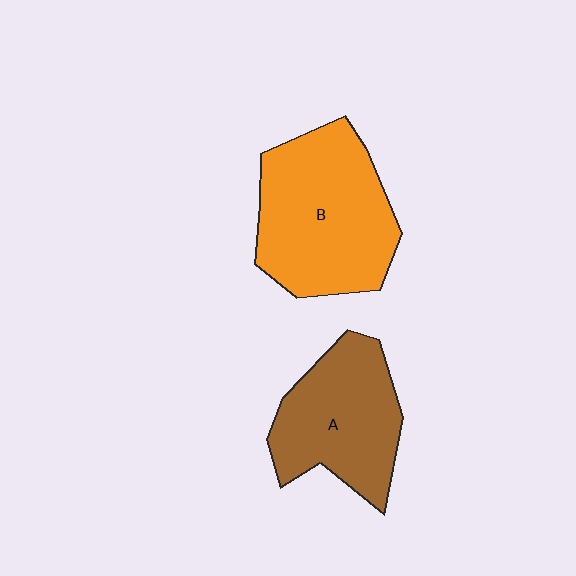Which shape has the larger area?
Shape B (orange).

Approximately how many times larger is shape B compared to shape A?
Approximately 1.3 times.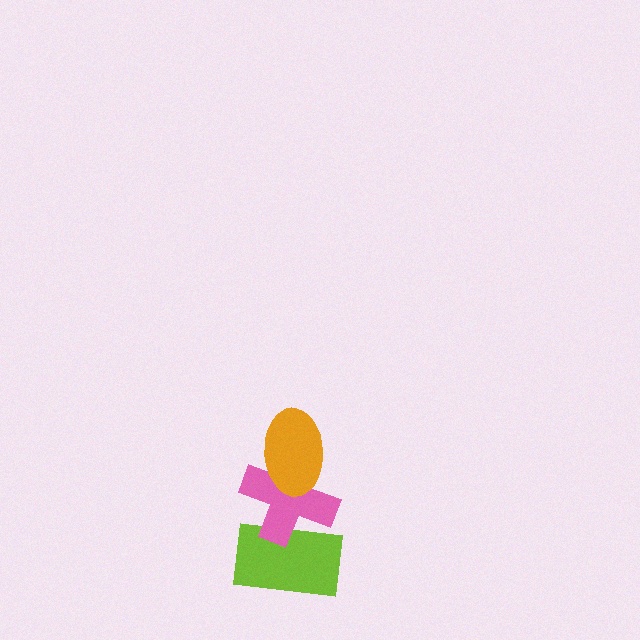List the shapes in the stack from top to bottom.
From top to bottom: the orange ellipse, the pink cross, the lime rectangle.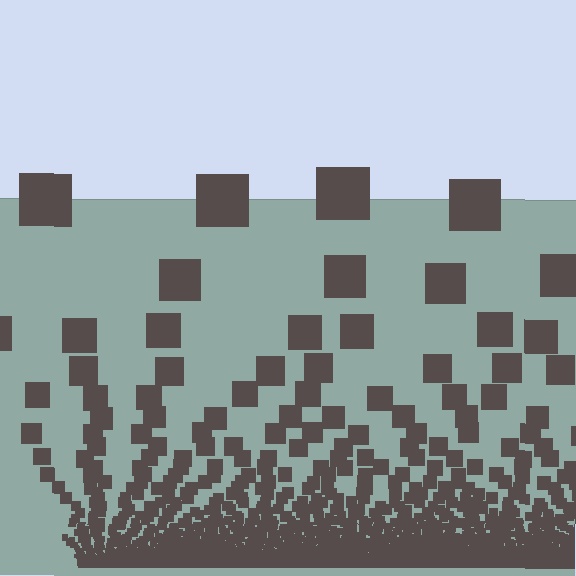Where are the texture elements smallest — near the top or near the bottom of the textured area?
Near the bottom.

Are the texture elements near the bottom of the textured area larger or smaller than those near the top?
Smaller. The gradient is inverted — elements near the bottom are smaller and denser.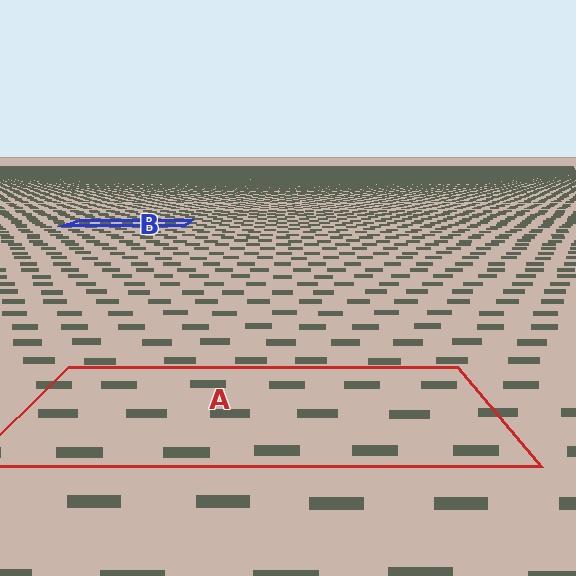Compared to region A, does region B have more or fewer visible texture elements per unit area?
Region B has more texture elements per unit area — they are packed more densely because it is farther away.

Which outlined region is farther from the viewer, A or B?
Region B is farther from the viewer — the texture elements inside it appear smaller and more densely packed.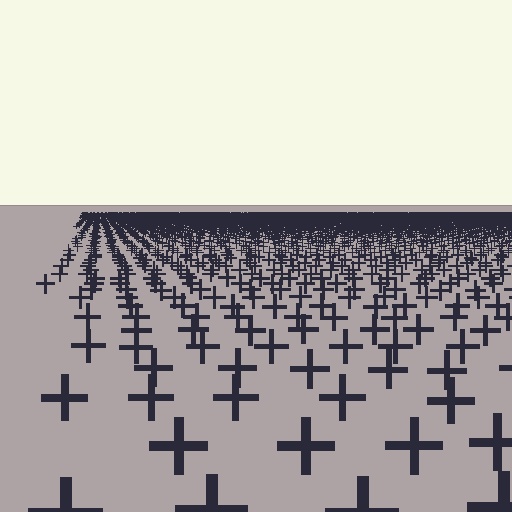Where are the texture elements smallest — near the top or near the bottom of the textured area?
Near the top.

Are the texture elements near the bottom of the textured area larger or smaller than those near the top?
Larger. Near the bottom, elements are closer to the viewer and appear at a bigger on-screen size.